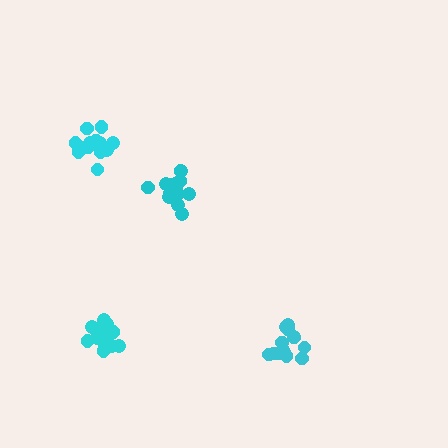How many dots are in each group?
Group 1: 14 dots, Group 2: 14 dots, Group 3: 17 dots, Group 4: 13 dots (58 total).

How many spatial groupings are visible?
There are 4 spatial groupings.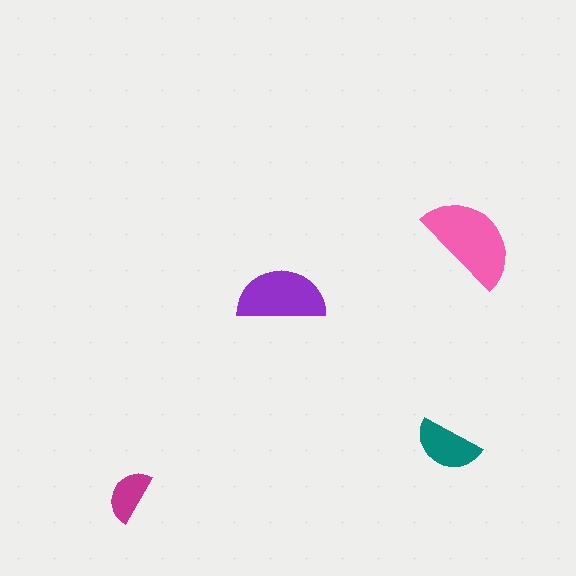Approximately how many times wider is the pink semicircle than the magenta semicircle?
About 2 times wider.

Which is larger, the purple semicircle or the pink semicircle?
The pink one.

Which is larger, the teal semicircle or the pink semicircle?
The pink one.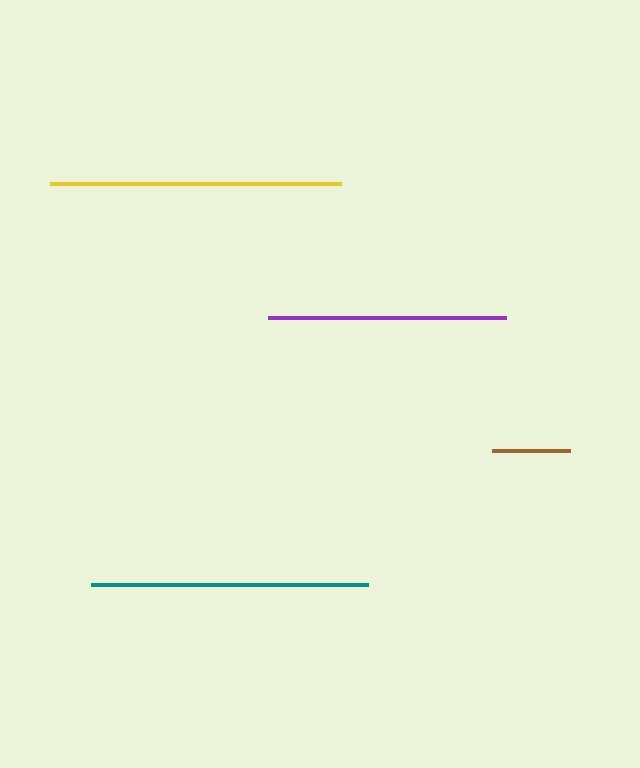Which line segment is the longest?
The yellow line is the longest at approximately 291 pixels.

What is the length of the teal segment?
The teal segment is approximately 278 pixels long.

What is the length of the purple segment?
The purple segment is approximately 239 pixels long.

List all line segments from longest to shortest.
From longest to shortest: yellow, teal, purple, brown.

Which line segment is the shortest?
The brown line is the shortest at approximately 78 pixels.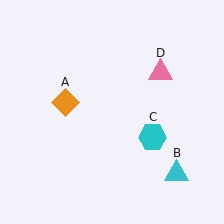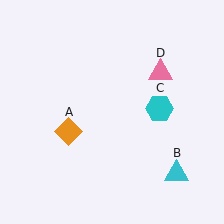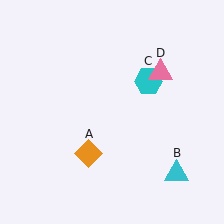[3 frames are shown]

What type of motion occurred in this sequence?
The orange diamond (object A), cyan hexagon (object C) rotated counterclockwise around the center of the scene.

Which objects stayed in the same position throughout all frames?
Cyan triangle (object B) and pink triangle (object D) remained stationary.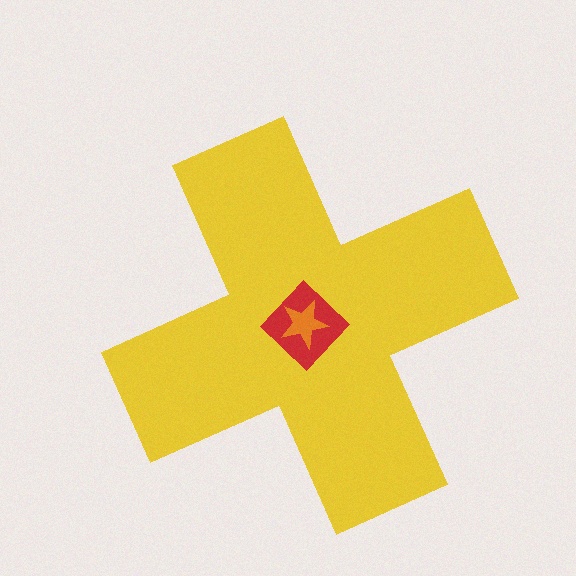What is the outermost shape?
The yellow cross.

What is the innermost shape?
The orange star.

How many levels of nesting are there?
3.